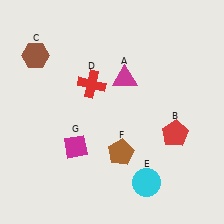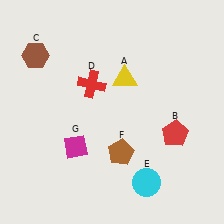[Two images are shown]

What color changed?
The triangle (A) changed from magenta in Image 1 to yellow in Image 2.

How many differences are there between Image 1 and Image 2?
There is 1 difference between the two images.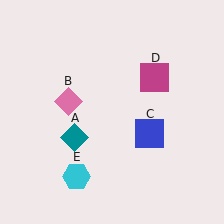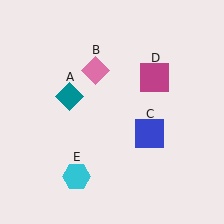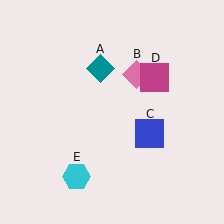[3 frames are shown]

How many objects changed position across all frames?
2 objects changed position: teal diamond (object A), pink diamond (object B).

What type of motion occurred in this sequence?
The teal diamond (object A), pink diamond (object B) rotated clockwise around the center of the scene.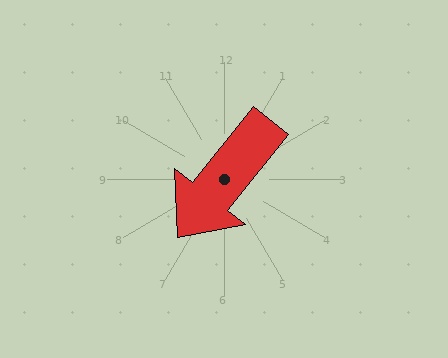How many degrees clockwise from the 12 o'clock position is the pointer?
Approximately 219 degrees.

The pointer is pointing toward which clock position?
Roughly 7 o'clock.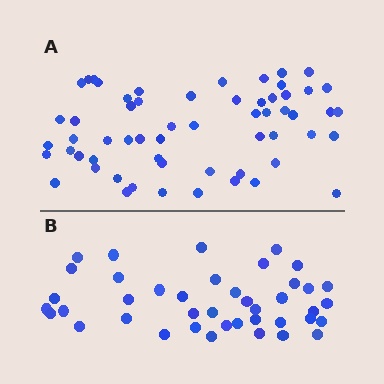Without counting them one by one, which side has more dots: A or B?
Region A (the top region) has more dots.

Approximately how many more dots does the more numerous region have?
Region A has approximately 20 more dots than region B.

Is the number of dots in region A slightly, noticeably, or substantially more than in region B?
Region A has noticeably more, but not dramatically so. The ratio is roughly 1.4 to 1.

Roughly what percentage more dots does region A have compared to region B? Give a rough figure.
About 45% more.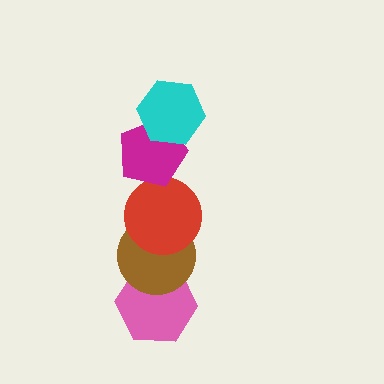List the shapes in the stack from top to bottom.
From top to bottom: the cyan hexagon, the magenta pentagon, the red circle, the brown circle, the pink hexagon.